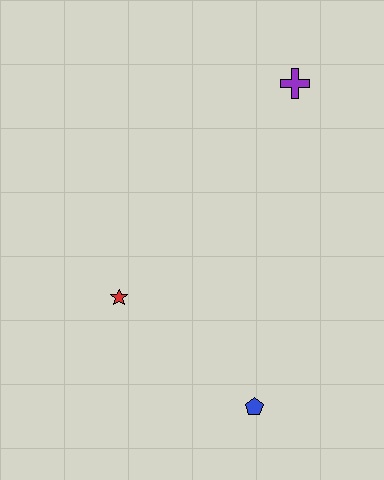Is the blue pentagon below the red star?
Yes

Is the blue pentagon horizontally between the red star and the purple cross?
Yes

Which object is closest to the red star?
The blue pentagon is closest to the red star.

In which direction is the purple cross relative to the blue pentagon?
The purple cross is above the blue pentagon.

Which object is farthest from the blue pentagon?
The purple cross is farthest from the blue pentagon.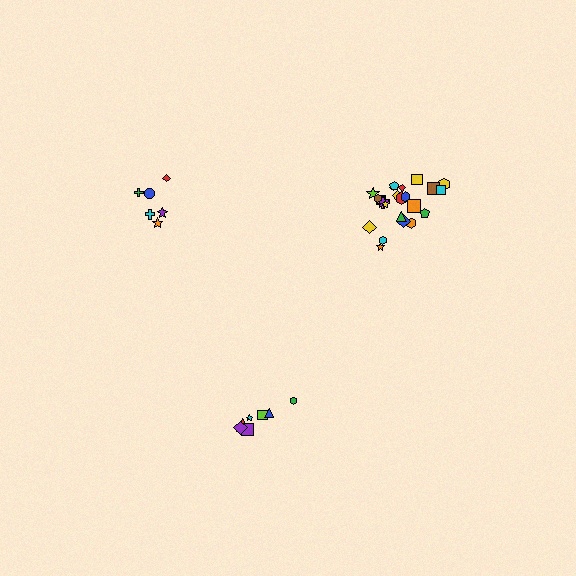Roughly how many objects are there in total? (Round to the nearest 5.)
Roughly 40 objects in total.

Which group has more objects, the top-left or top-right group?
The top-right group.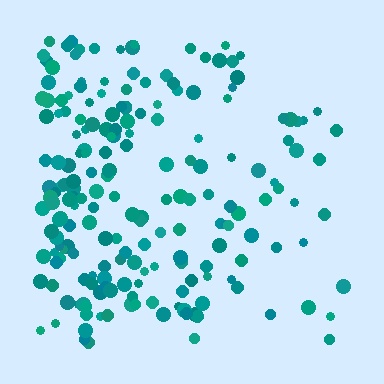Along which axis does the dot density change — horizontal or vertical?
Horizontal.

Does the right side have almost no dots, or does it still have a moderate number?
Still a moderate number, just noticeably fewer than the left.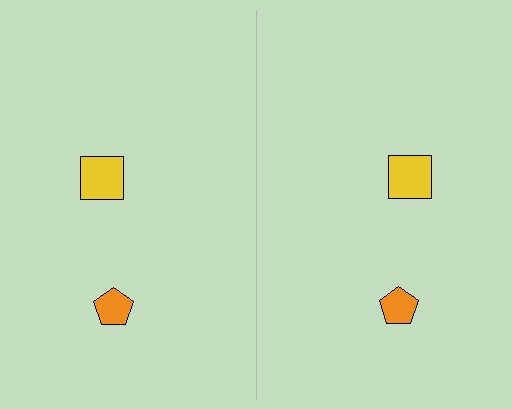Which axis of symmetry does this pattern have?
The pattern has a vertical axis of symmetry running through the center of the image.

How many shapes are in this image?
There are 4 shapes in this image.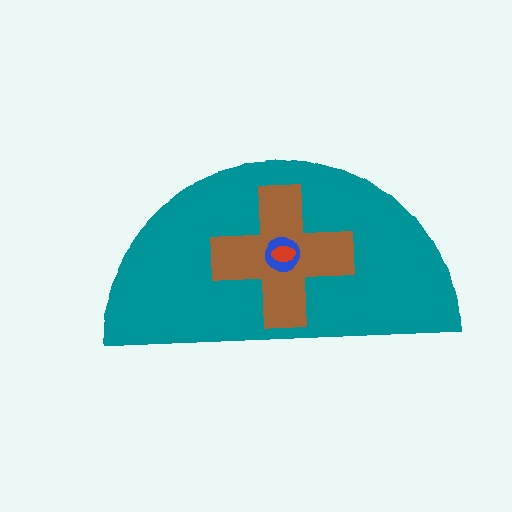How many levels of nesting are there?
4.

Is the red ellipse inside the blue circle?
Yes.